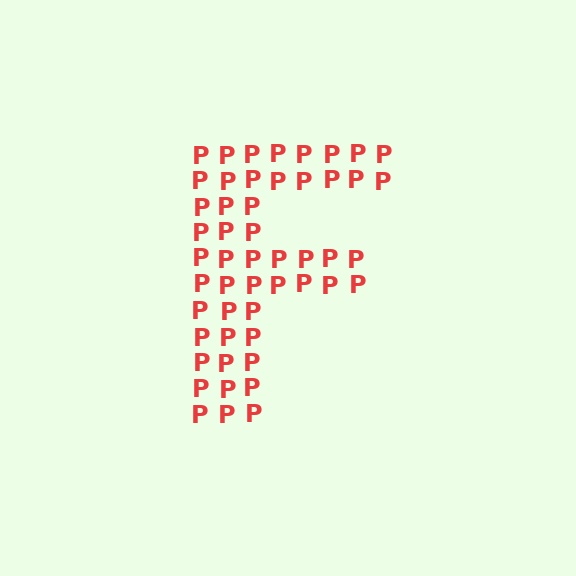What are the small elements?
The small elements are letter P's.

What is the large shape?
The large shape is the letter F.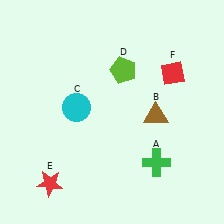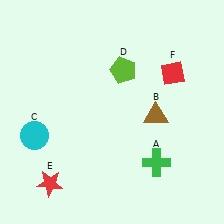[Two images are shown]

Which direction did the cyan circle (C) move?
The cyan circle (C) moved left.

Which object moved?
The cyan circle (C) moved left.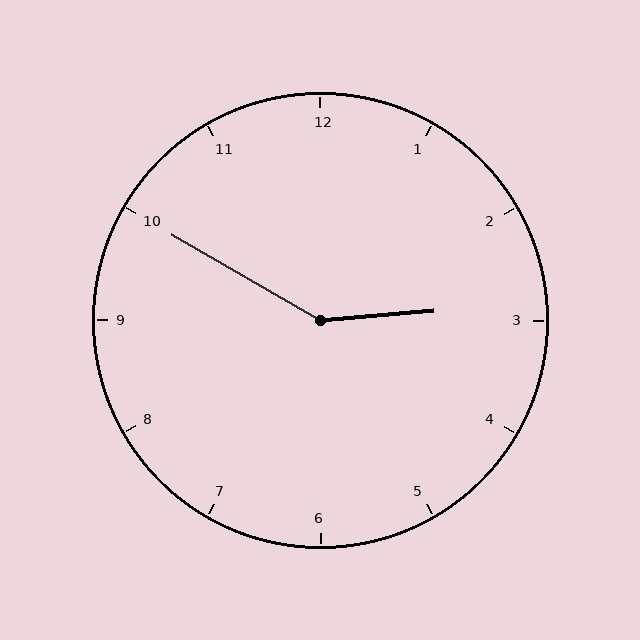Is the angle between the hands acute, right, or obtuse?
It is obtuse.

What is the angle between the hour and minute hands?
Approximately 145 degrees.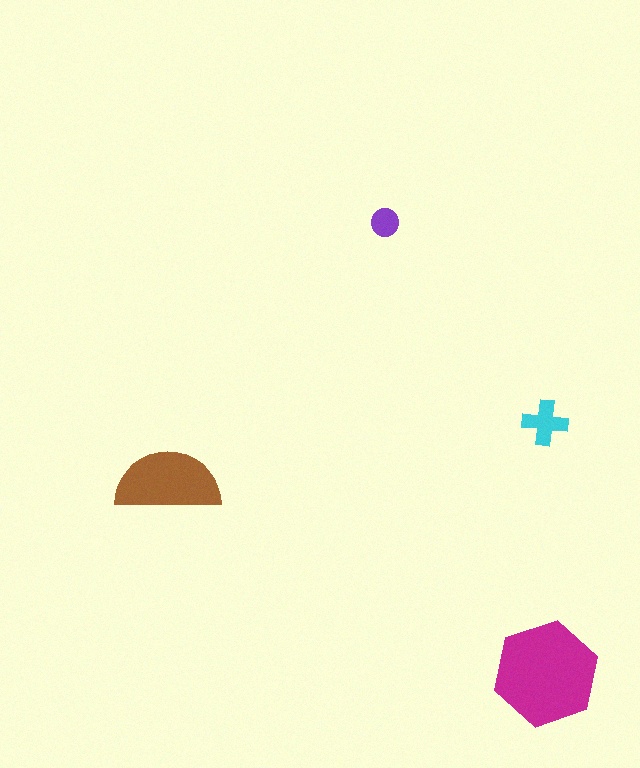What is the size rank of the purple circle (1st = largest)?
4th.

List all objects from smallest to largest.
The purple circle, the cyan cross, the brown semicircle, the magenta hexagon.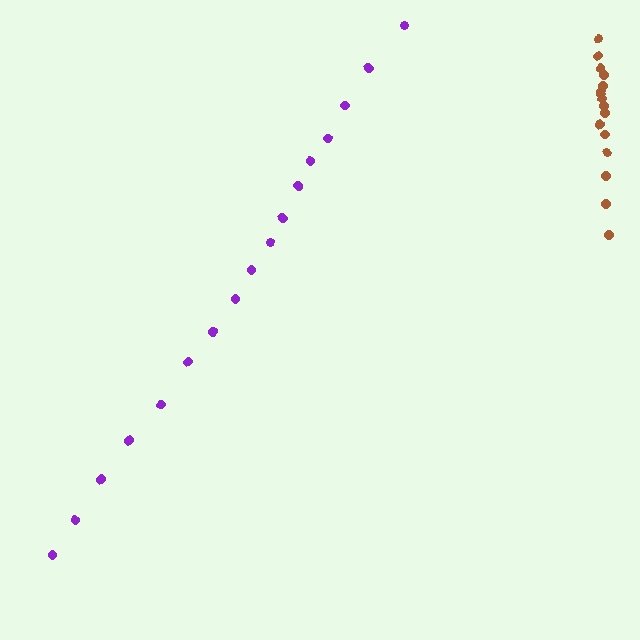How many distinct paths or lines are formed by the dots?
There are 2 distinct paths.